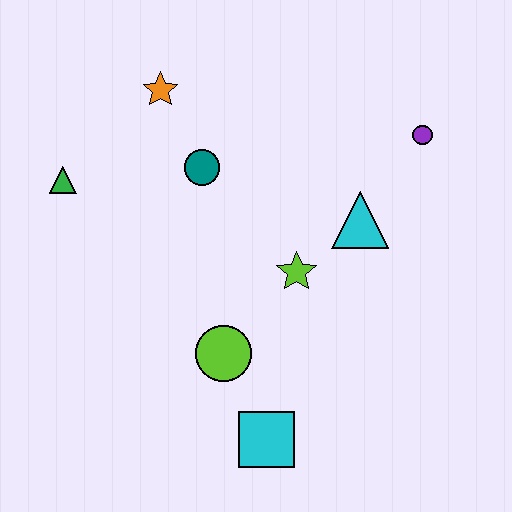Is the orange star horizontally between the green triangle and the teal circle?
Yes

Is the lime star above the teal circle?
No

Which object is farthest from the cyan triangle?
The green triangle is farthest from the cyan triangle.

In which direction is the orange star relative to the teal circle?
The orange star is above the teal circle.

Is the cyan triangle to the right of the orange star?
Yes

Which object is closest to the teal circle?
The orange star is closest to the teal circle.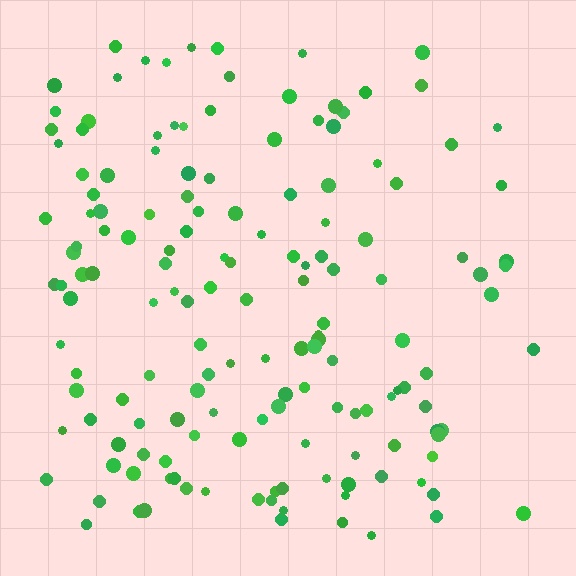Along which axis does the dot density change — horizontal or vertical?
Horizontal.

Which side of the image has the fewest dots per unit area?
The right.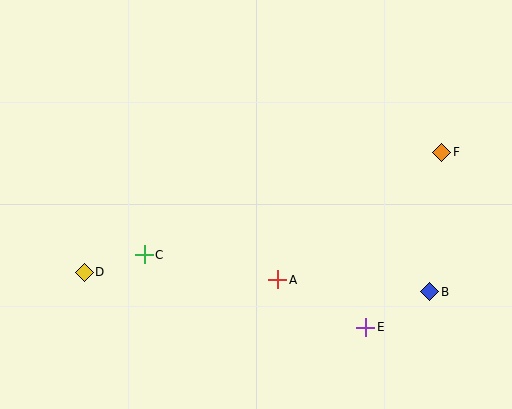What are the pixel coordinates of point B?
Point B is at (430, 292).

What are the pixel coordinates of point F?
Point F is at (442, 152).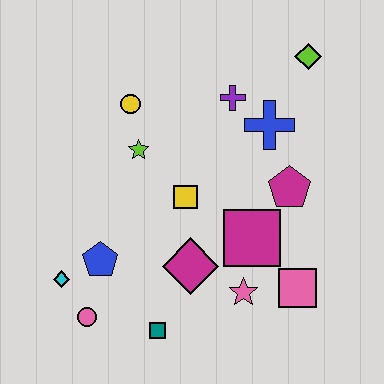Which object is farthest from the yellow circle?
The pink square is farthest from the yellow circle.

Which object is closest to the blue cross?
The purple cross is closest to the blue cross.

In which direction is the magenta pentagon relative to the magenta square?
The magenta pentagon is above the magenta square.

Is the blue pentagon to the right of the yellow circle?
No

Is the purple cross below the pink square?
No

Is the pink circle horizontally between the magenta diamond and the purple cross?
No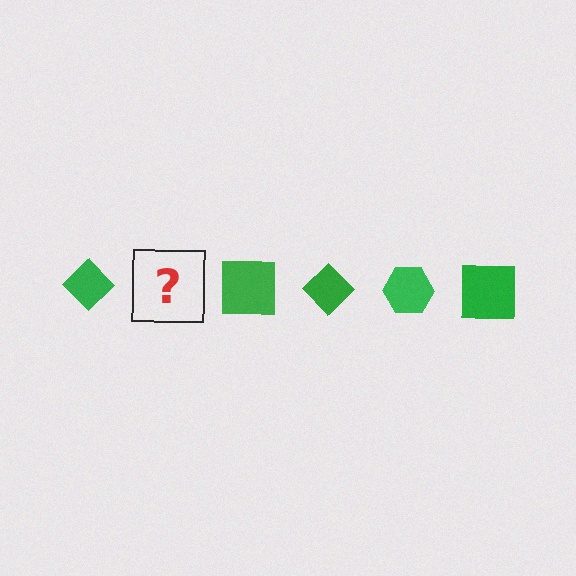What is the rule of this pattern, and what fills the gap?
The rule is that the pattern cycles through diamond, hexagon, square shapes in green. The gap should be filled with a green hexagon.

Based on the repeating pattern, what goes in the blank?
The blank should be a green hexagon.